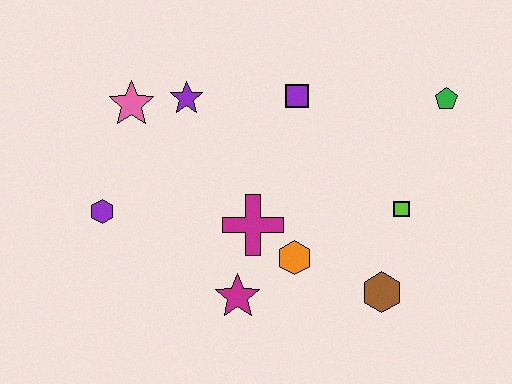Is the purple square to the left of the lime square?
Yes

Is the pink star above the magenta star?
Yes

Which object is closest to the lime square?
The brown hexagon is closest to the lime square.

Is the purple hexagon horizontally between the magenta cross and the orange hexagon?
No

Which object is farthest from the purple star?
The brown hexagon is farthest from the purple star.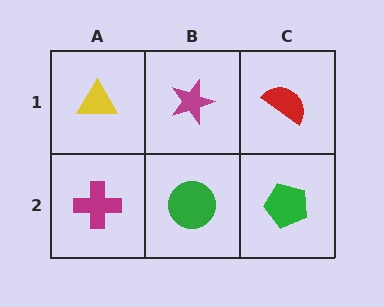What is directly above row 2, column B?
A magenta star.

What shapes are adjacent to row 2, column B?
A magenta star (row 1, column B), a magenta cross (row 2, column A), a green pentagon (row 2, column C).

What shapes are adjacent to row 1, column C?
A green pentagon (row 2, column C), a magenta star (row 1, column B).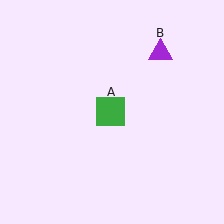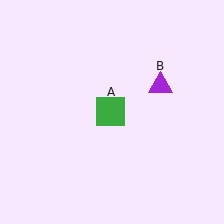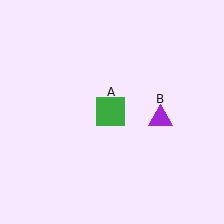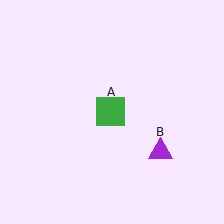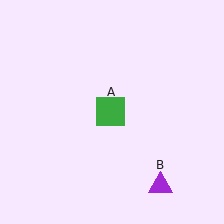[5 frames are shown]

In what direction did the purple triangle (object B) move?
The purple triangle (object B) moved down.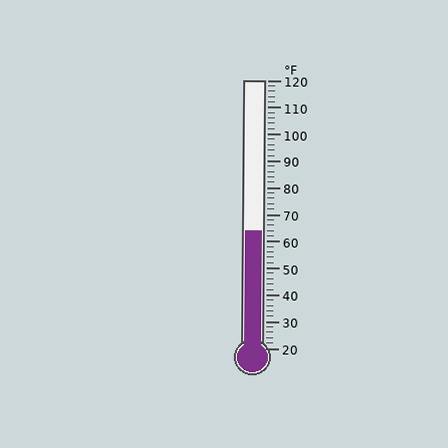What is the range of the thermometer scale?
The thermometer scale ranges from 20°F to 120°F.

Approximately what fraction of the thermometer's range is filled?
The thermometer is filled to approximately 45% of its range.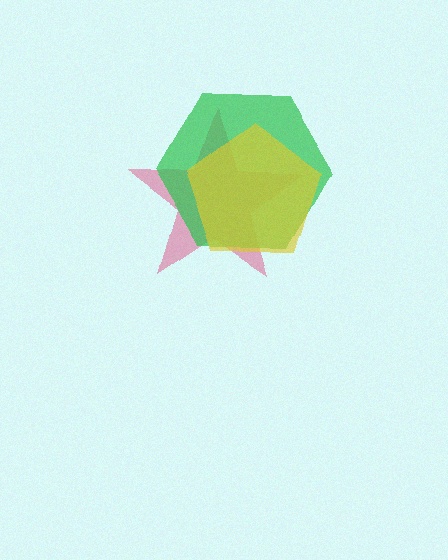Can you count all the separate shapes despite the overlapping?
Yes, there are 3 separate shapes.